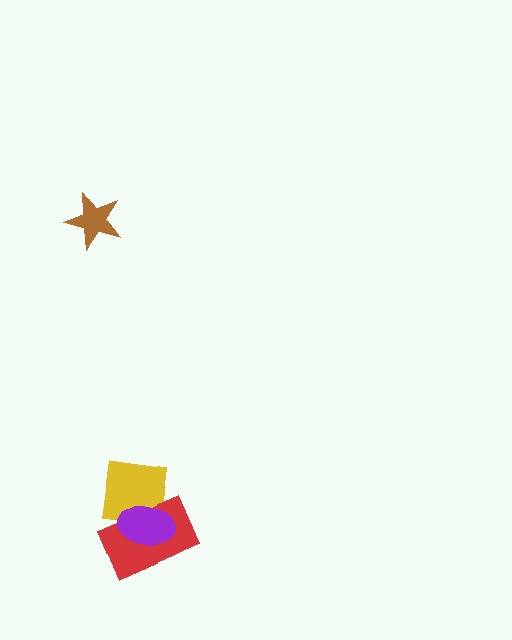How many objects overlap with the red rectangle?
2 objects overlap with the red rectangle.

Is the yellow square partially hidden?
Yes, it is partially covered by another shape.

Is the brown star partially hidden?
No, no other shape covers it.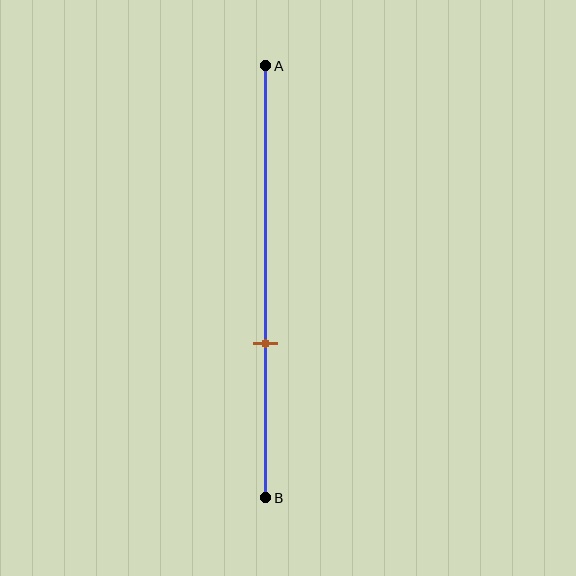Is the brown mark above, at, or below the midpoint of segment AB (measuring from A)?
The brown mark is below the midpoint of segment AB.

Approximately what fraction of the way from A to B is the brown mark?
The brown mark is approximately 65% of the way from A to B.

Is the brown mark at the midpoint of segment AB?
No, the mark is at about 65% from A, not at the 50% midpoint.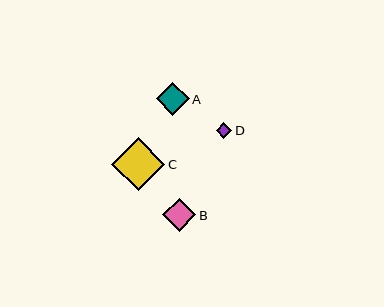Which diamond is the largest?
Diamond C is the largest with a size of approximately 53 pixels.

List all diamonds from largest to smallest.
From largest to smallest: C, B, A, D.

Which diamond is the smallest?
Diamond D is the smallest with a size of approximately 15 pixels.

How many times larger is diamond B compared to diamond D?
Diamond B is approximately 2.2 times the size of diamond D.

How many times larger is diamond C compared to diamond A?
Diamond C is approximately 1.6 times the size of diamond A.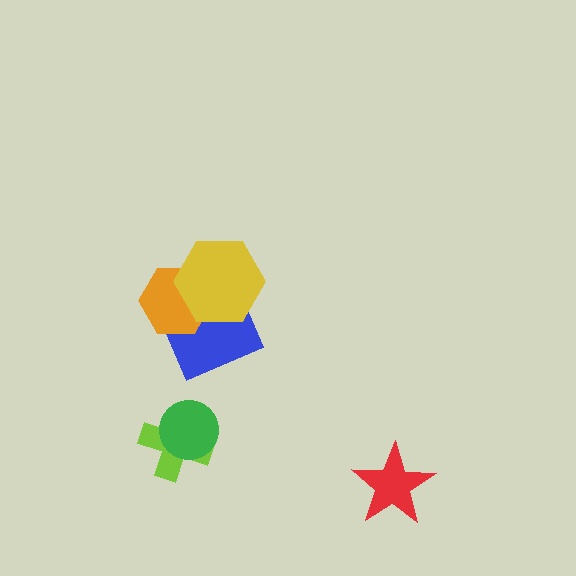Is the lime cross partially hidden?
Yes, it is partially covered by another shape.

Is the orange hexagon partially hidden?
Yes, it is partially covered by another shape.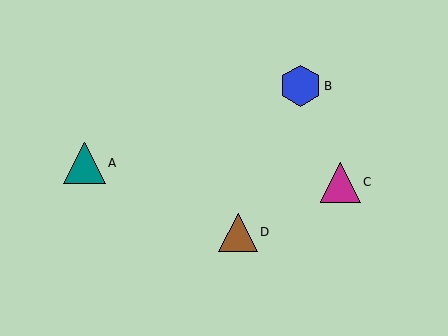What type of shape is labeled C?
Shape C is a magenta triangle.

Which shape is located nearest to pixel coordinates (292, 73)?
The blue hexagon (labeled B) at (300, 86) is nearest to that location.